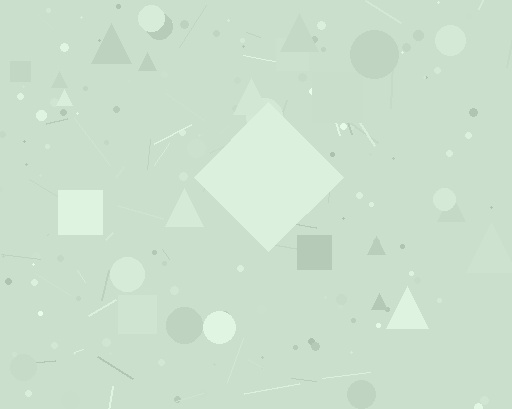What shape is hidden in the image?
A diamond is hidden in the image.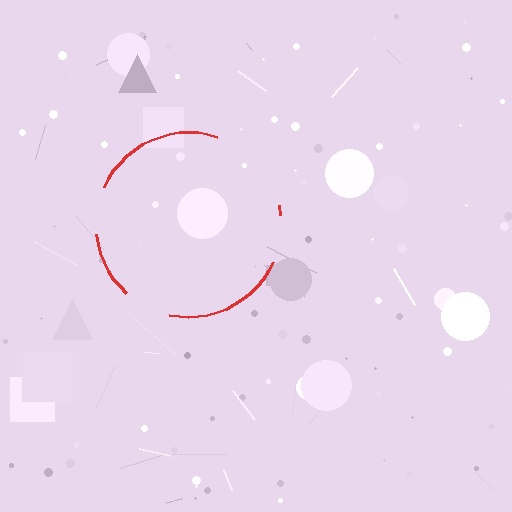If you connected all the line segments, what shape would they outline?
They would outline a circle.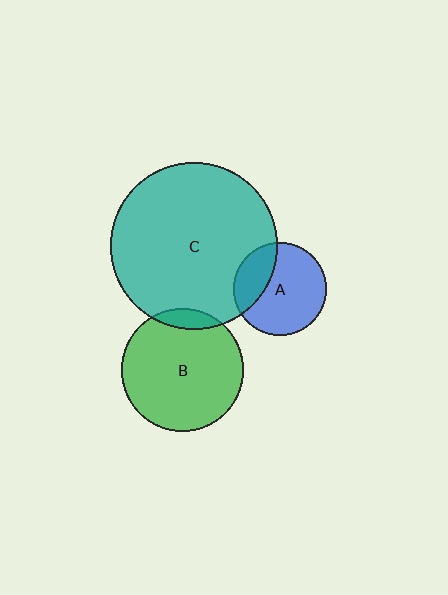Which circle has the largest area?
Circle C (teal).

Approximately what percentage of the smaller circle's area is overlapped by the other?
Approximately 25%.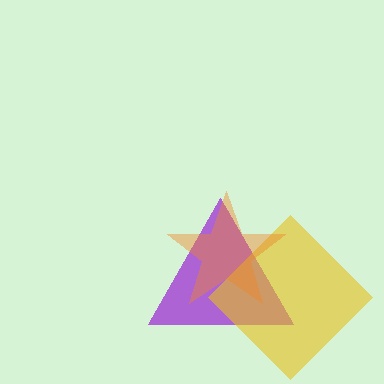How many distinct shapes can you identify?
There are 3 distinct shapes: a purple triangle, a yellow diamond, an orange star.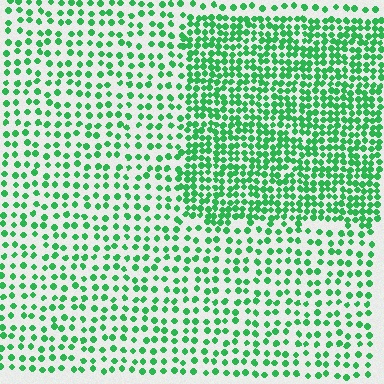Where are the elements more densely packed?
The elements are more densely packed inside the rectangle boundary.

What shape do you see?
I see a rectangle.